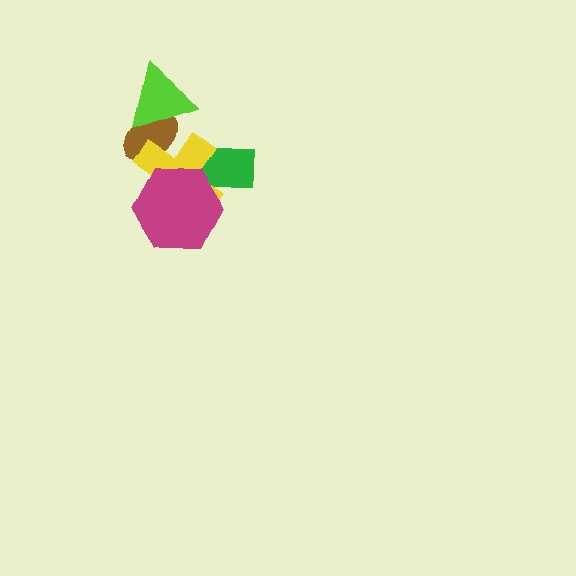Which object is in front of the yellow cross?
The magenta hexagon is in front of the yellow cross.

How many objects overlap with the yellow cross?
3 objects overlap with the yellow cross.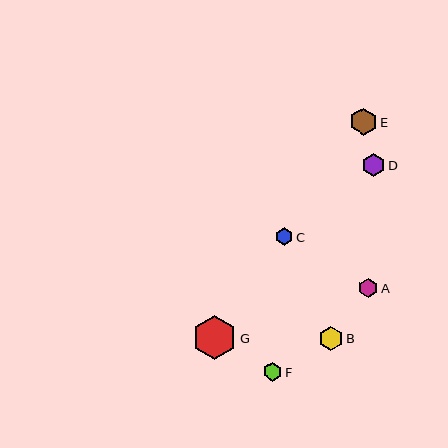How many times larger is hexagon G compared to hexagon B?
Hexagon G is approximately 1.8 times the size of hexagon B.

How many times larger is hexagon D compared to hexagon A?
Hexagon D is approximately 1.2 times the size of hexagon A.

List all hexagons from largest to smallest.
From largest to smallest: G, E, B, D, A, F, C.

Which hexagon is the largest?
Hexagon G is the largest with a size of approximately 44 pixels.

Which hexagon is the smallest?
Hexagon C is the smallest with a size of approximately 18 pixels.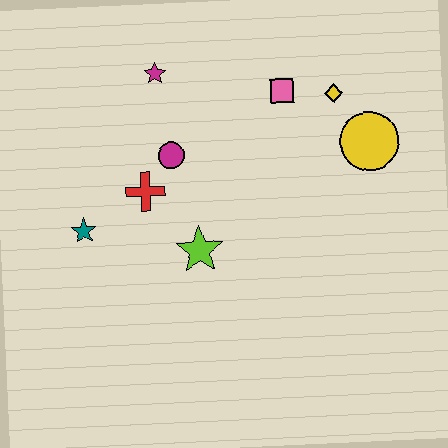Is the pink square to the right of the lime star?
Yes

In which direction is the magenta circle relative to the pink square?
The magenta circle is to the left of the pink square.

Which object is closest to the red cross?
The magenta circle is closest to the red cross.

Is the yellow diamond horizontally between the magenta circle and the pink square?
No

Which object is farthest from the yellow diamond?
The teal star is farthest from the yellow diamond.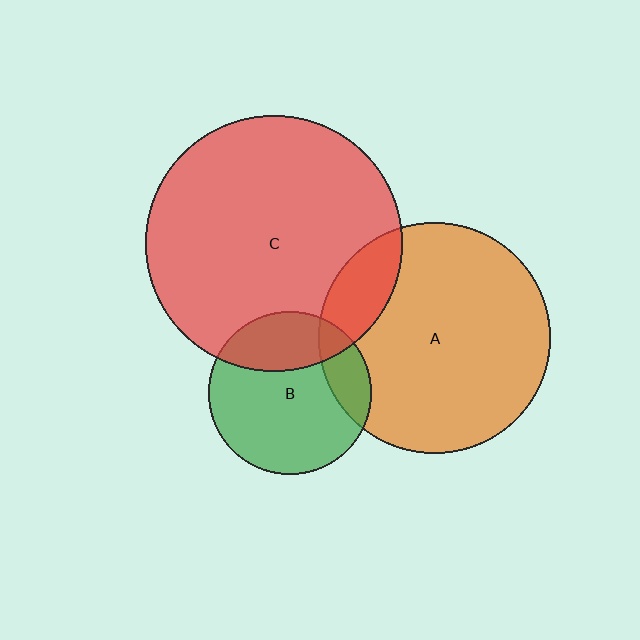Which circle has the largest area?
Circle C (red).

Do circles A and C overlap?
Yes.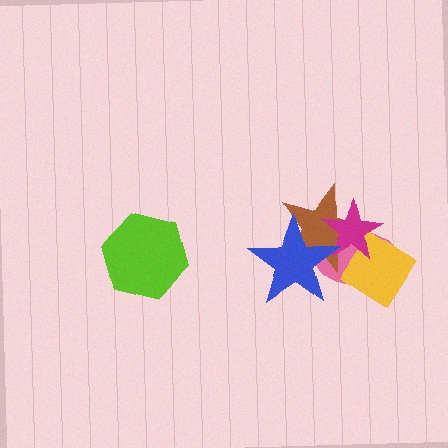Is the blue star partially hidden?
No, no other shape covers it.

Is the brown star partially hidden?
Yes, it is partially covered by another shape.